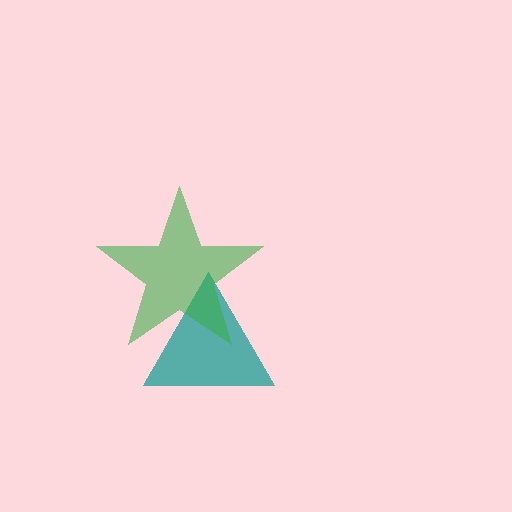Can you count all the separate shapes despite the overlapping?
Yes, there are 2 separate shapes.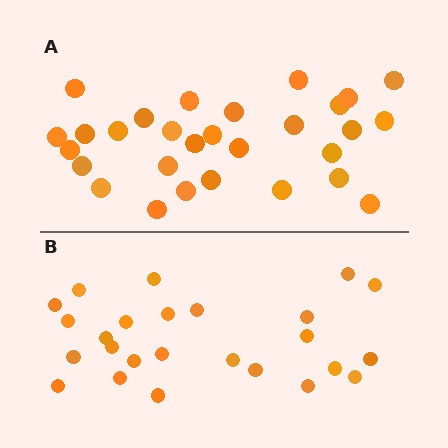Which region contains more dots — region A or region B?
Region A (the top region) has more dots.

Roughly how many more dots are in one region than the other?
Region A has about 4 more dots than region B.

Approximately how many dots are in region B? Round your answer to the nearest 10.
About 20 dots. (The exact count is 25, which rounds to 20.)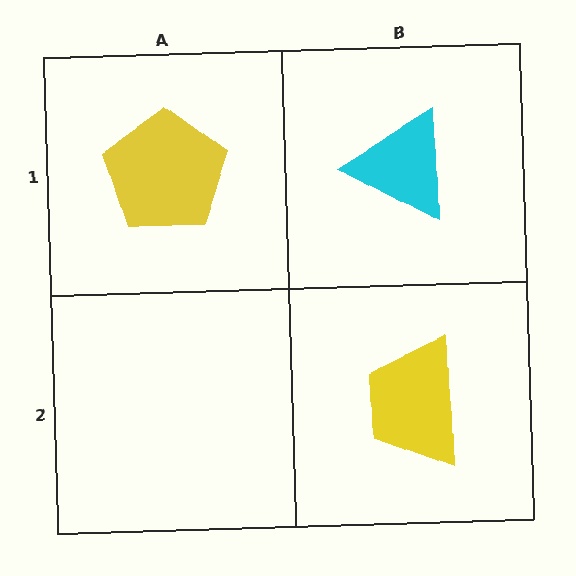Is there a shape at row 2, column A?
No, that cell is empty.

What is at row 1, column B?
A cyan triangle.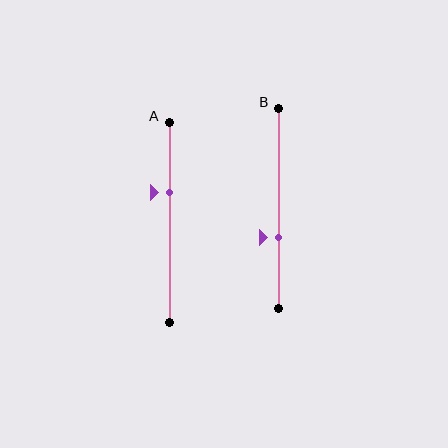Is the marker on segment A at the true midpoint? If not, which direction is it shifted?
No, the marker on segment A is shifted upward by about 15% of the segment length.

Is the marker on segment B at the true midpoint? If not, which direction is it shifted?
No, the marker on segment B is shifted downward by about 14% of the segment length.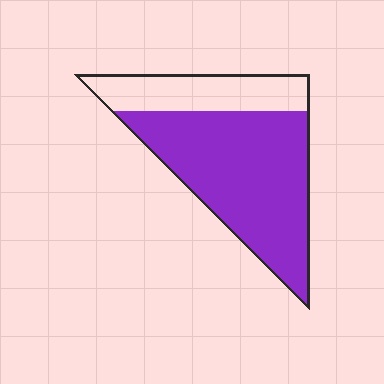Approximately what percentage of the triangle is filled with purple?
Approximately 70%.